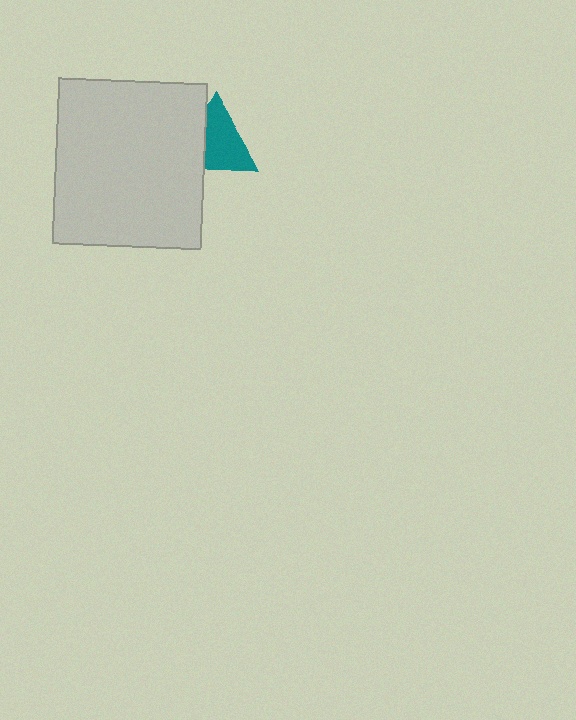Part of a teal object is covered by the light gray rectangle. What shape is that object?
It is a triangle.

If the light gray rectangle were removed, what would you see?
You would see the complete teal triangle.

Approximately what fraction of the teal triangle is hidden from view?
Roughly 34% of the teal triangle is hidden behind the light gray rectangle.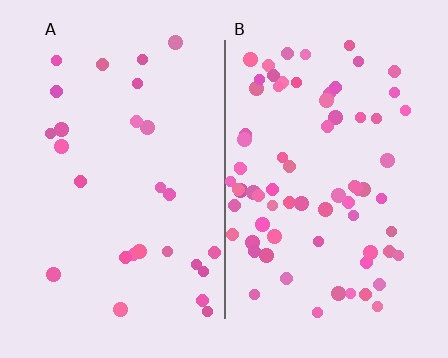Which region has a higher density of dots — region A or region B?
B (the right).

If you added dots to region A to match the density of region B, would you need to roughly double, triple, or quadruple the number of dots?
Approximately triple.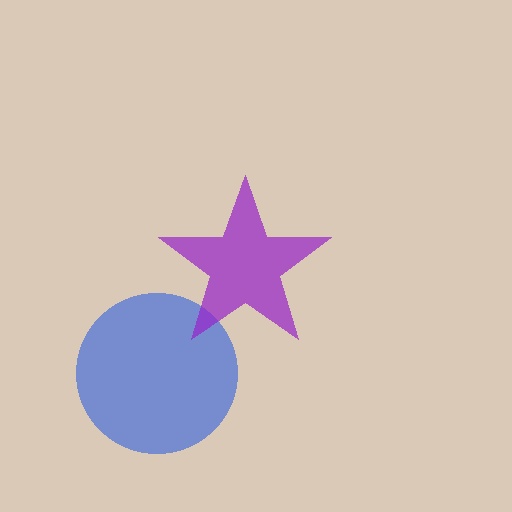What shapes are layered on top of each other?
The layered shapes are: a blue circle, a purple star.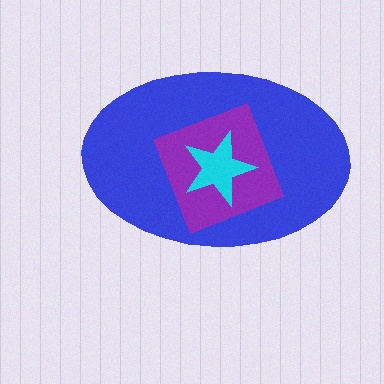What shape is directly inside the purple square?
The cyan star.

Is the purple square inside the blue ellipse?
Yes.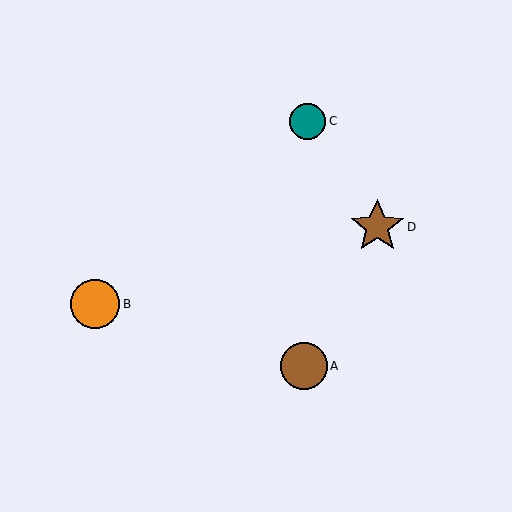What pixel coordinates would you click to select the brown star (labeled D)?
Click at (377, 227) to select the brown star D.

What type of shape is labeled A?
Shape A is a brown circle.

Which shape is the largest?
The brown star (labeled D) is the largest.